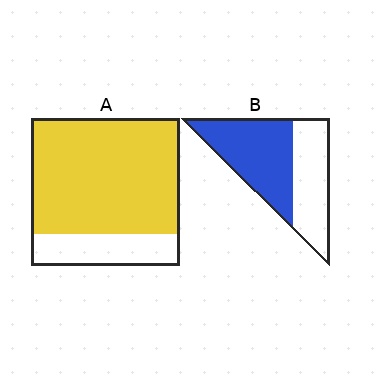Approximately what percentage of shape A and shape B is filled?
A is approximately 80% and B is approximately 55%.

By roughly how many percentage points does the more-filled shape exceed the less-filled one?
By roughly 20 percentage points (A over B).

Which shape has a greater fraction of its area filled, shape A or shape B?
Shape A.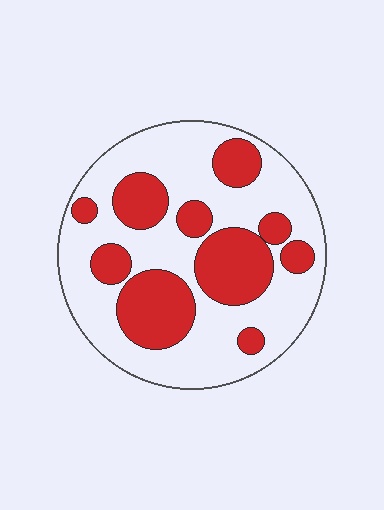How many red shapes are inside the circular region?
10.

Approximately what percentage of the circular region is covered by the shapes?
Approximately 35%.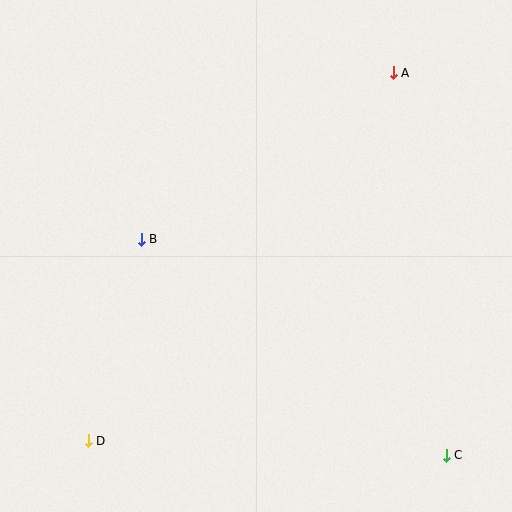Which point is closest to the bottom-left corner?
Point D is closest to the bottom-left corner.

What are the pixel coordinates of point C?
Point C is at (446, 455).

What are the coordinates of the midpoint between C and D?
The midpoint between C and D is at (267, 448).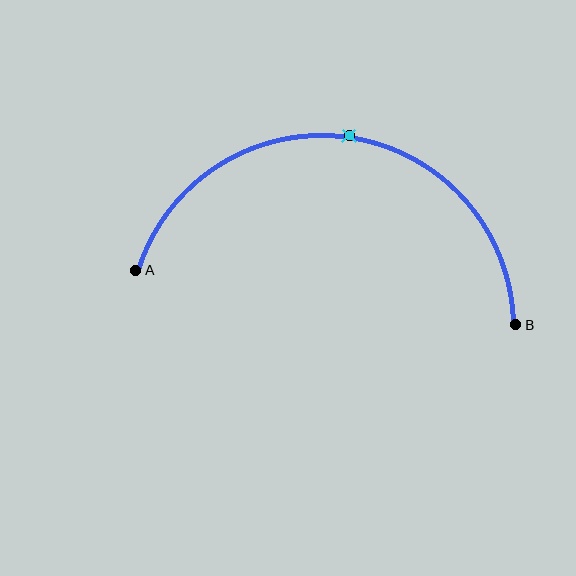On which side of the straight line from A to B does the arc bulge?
The arc bulges above the straight line connecting A and B.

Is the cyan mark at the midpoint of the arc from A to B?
Yes. The cyan mark lies on the arc at equal arc-length from both A and B — it is the arc midpoint.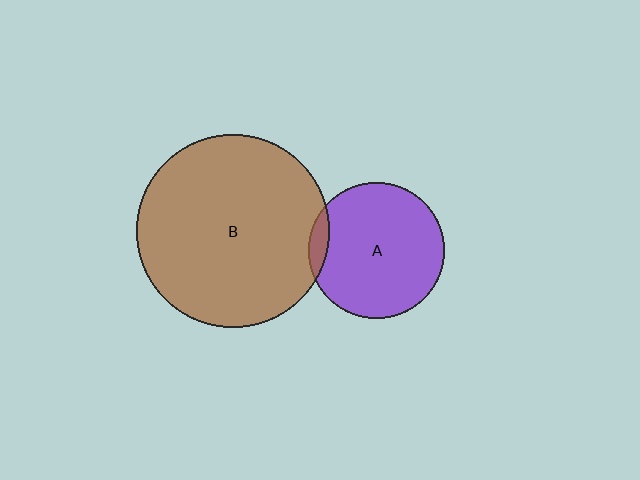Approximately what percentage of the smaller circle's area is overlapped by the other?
Approximately 5%.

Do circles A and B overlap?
Yes.